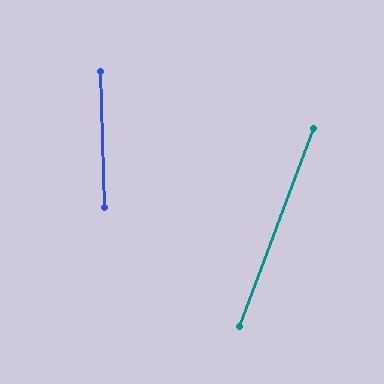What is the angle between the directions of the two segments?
Approximately 22 degrees.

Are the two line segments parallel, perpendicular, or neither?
Neither parallel nor perpendicular — they differ by about 22°.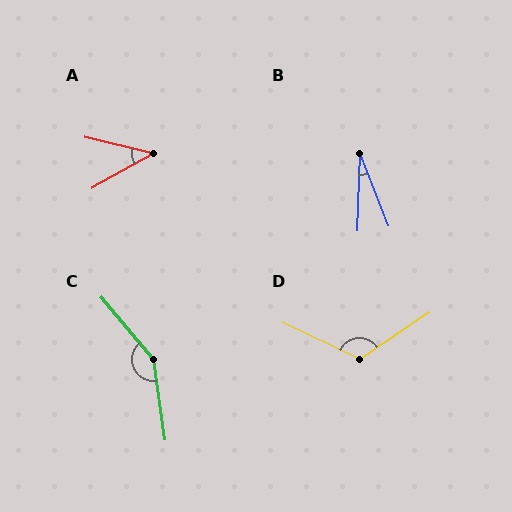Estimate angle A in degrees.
Approximately 43 degrees.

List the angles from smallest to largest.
B (23°), A (43°), D (120°), C (147°).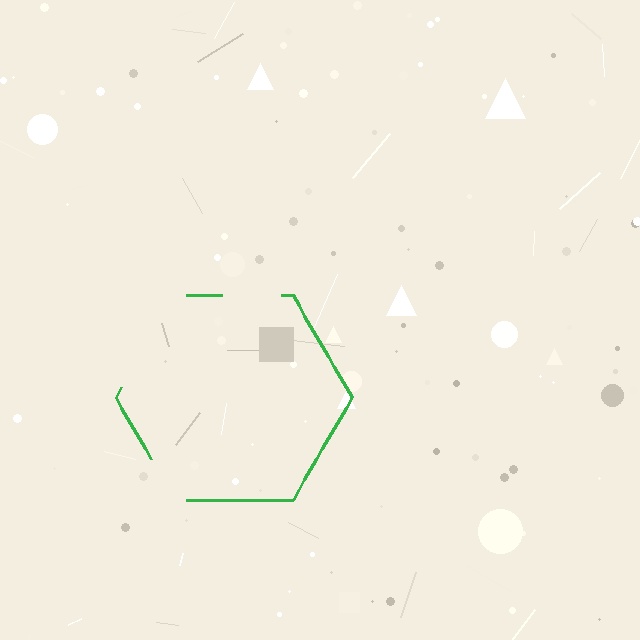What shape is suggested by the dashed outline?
The dashed outline suggests a hexagon.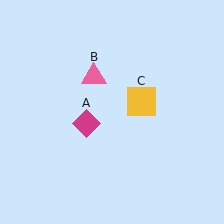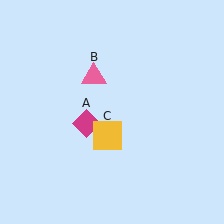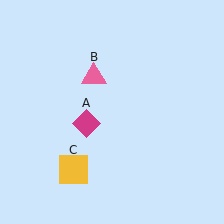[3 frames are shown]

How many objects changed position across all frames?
1 object changed position: yellow square (object C).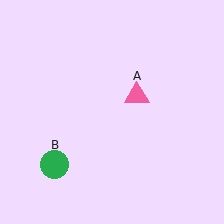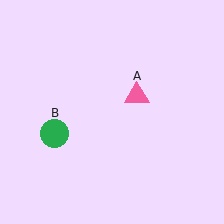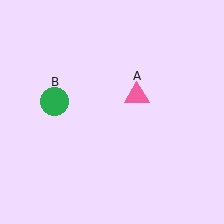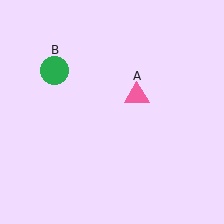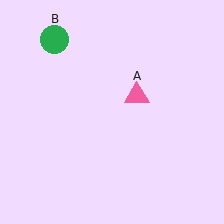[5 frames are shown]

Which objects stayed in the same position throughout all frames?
Pink triangle (object A) remained stationary.